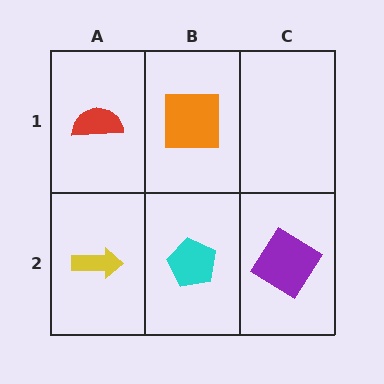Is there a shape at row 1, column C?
No, that cell is empty.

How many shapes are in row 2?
3 shapes.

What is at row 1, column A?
A red semicircle.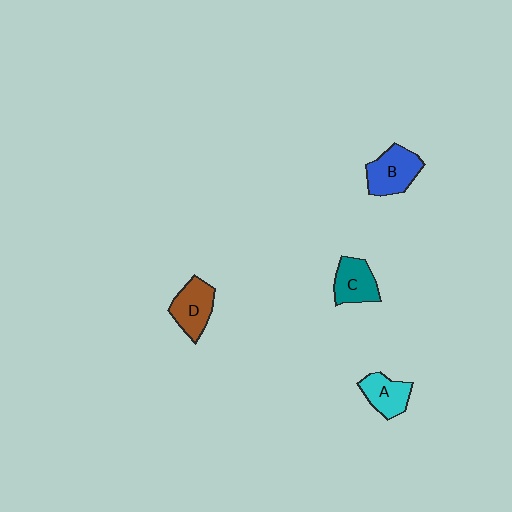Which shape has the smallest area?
Shape A (cyan).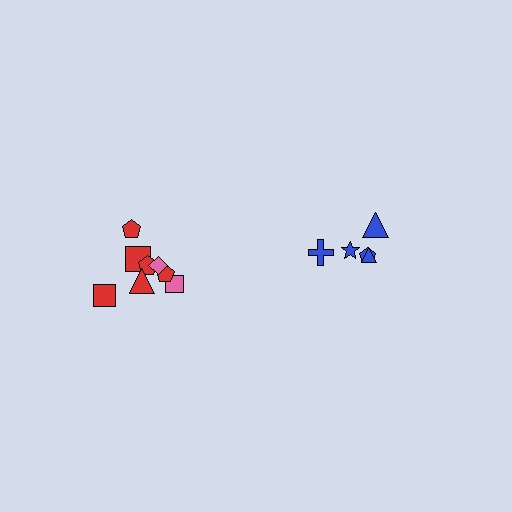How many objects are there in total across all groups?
There are 13 objects.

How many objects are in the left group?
There are 8 objects.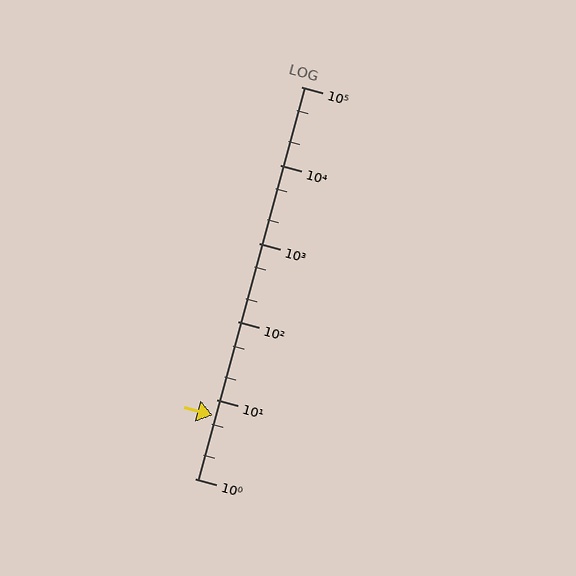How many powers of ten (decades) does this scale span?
The scale spans 5 decades, from 1 to 100000.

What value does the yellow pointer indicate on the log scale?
The pointer indicates approximately 6.4.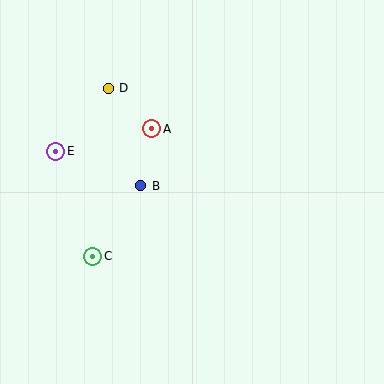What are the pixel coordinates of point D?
Point D is at (108, 88).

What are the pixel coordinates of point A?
Point A is at (152, 129).